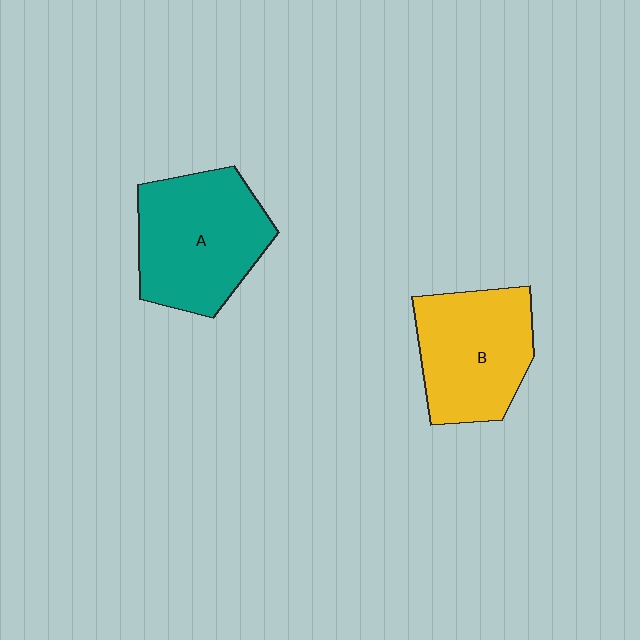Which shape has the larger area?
Shape A (teal).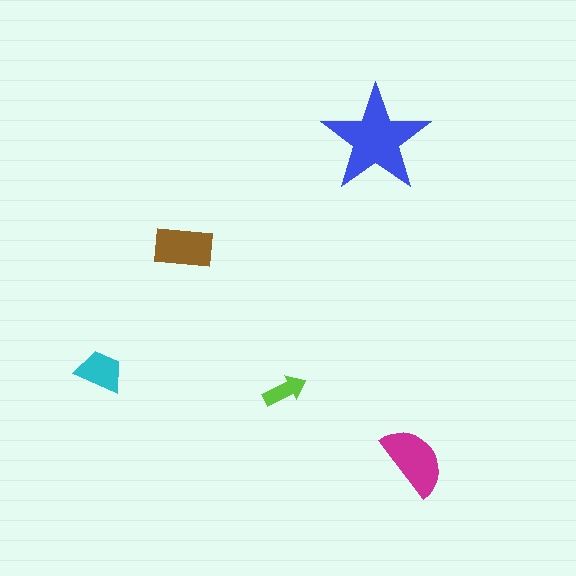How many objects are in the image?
There are 5 objects in the image.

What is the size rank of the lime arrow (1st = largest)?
5th.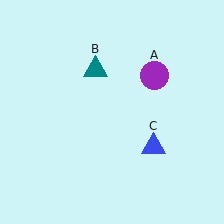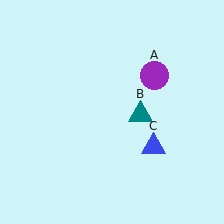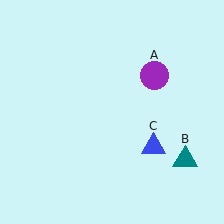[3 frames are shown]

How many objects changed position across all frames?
1 object changed position: teal triangle (object B).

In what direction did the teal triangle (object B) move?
The teal triangle (object B) moved down and to the right.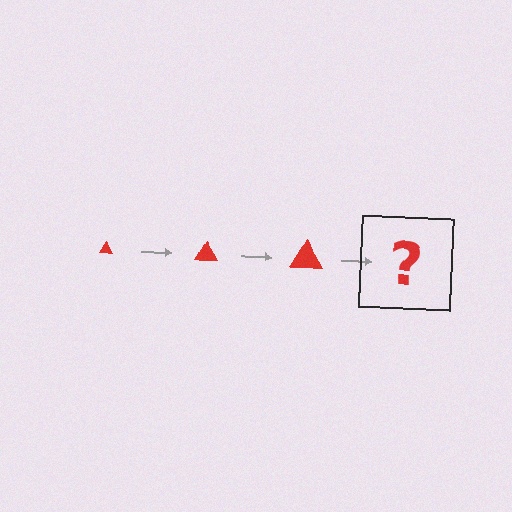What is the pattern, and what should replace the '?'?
The pattern is that the triangle gets progressively larger each step. The '?' should be a red triangle, larger than the previous one.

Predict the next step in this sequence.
The next step is a red triangle, larger than the previous one.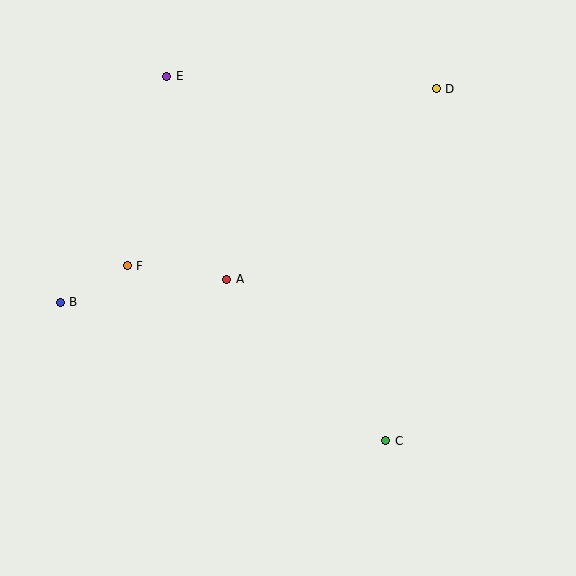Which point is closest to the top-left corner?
Point E is closest to the top-left corner.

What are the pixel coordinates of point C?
Point C is at (386, 441).